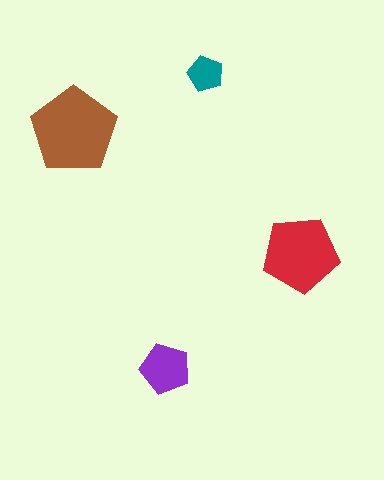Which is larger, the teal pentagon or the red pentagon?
The red one.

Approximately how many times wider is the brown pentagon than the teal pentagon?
About 2.5 times wider.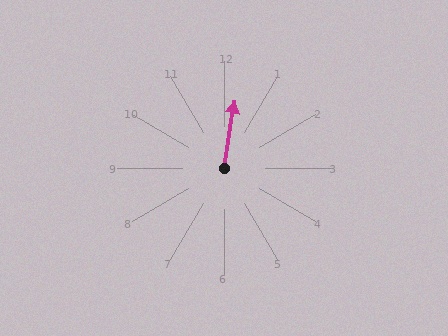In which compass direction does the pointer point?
North.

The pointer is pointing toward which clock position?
Roughly 12 o'clock.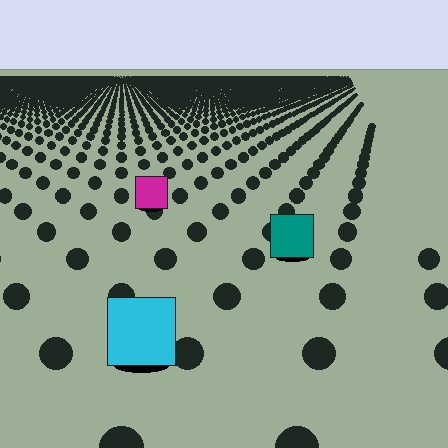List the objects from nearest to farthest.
From nearest to farthest: the cyan square, the teal square, the magenta square.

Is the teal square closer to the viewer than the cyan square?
No. The cyan square is closer — you can tell from the texture gradient: the ground texture is coarser near it.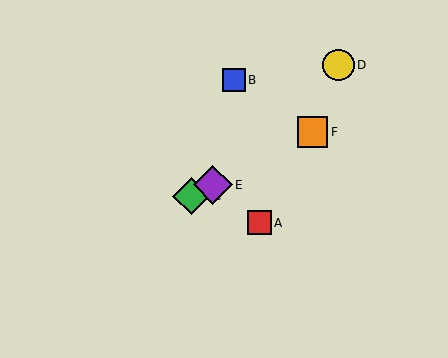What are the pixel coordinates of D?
Object D is at (339, 65).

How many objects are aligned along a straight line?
3 objects (C, E, F) are aligned along a straight line.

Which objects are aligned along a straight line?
Objects C, E, F are aligned along a straight line.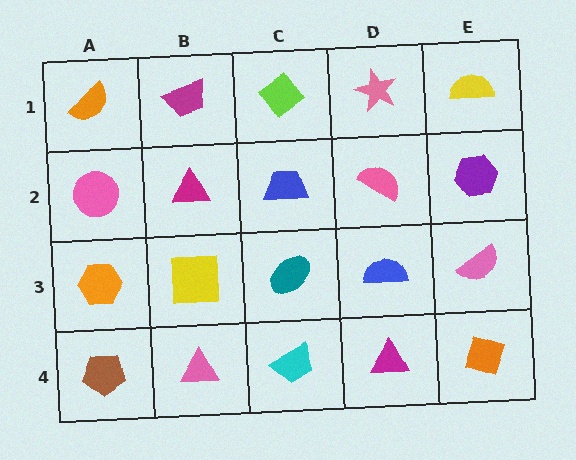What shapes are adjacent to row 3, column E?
A purple hexagon (row 2, column E), an orange diamond (row 4, column E), a blue semicircle (row 3, column D).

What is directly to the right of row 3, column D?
A pink semicircle.